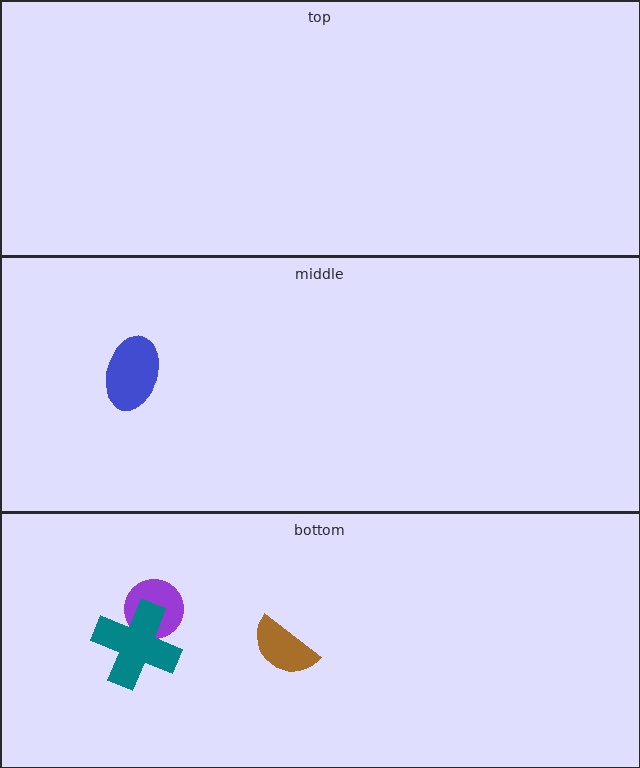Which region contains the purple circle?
The bottom region.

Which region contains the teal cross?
The bottom region.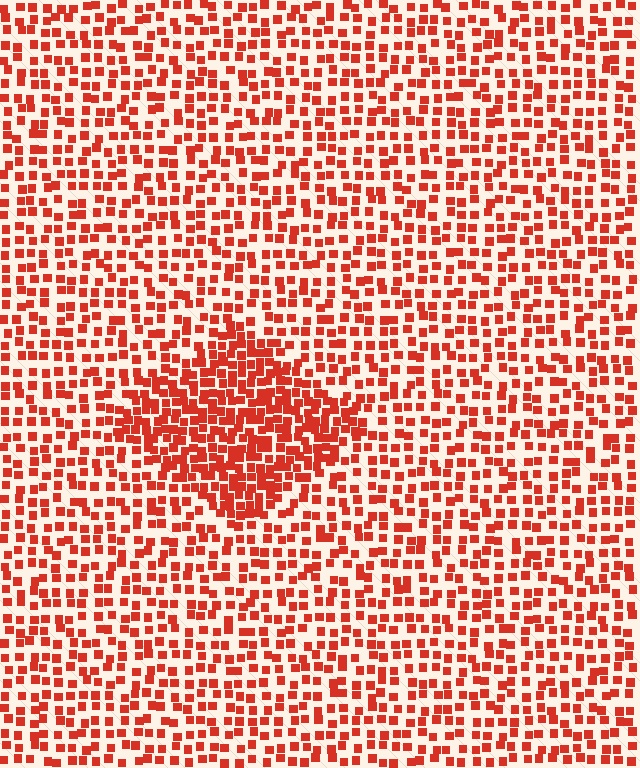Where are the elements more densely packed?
The elements are more densely packed inside the diamond boundary.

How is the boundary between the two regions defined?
The boundary is defined by a change in element density (approximately 1.9x ratio). All elements are the same color, size, and shape.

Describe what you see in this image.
The image contains small red elements arranged at two different densities. A diamond-shaped region is visible where the elements are more densely packed than the surrounding area.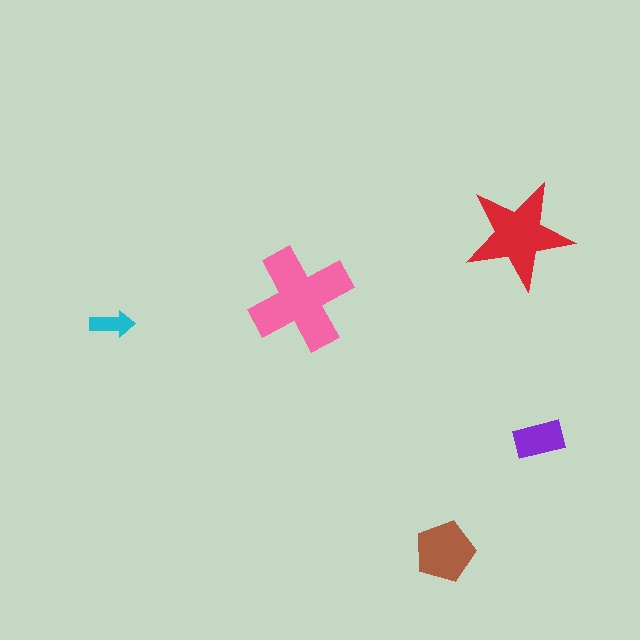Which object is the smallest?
The cyan arrow.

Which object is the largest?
The pink cross.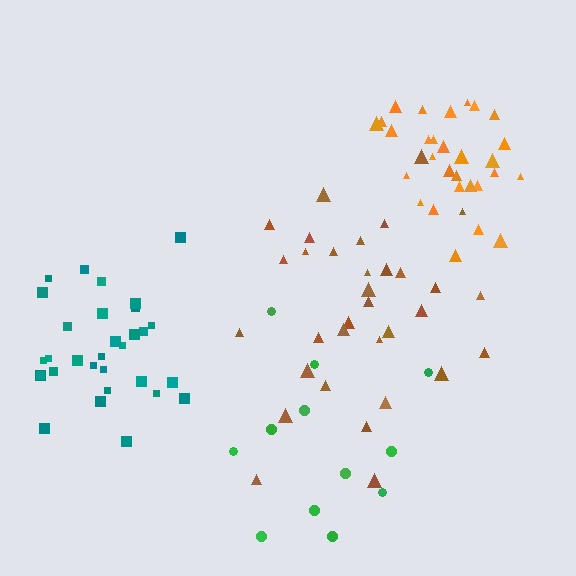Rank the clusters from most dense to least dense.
teal, orange, brown, green.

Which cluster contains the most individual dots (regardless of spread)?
Brown (33).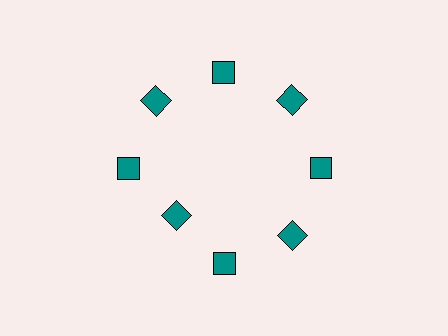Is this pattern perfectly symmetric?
No. The 8 teal diamonds are arranged in a ring, but one element near the 8 o'clock position is pulled inward toward the center, breaking the 8-fold rotational symmetry.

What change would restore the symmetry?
The symmetry would be restored by moving it outward, back onto the ring so that all 8 diamonds sit at equal angles and equal distance from the center.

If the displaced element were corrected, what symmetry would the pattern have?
It would have 8-fold rotational symmetry — the pattern would map onto itself every 45 degrees.